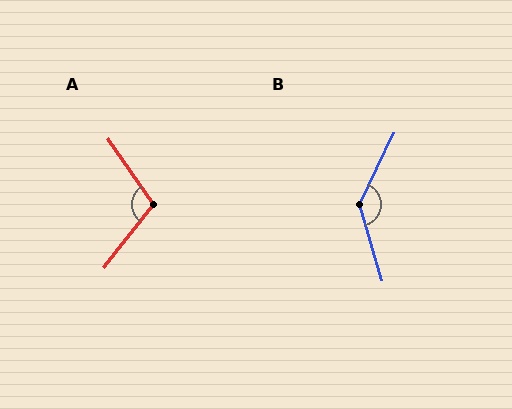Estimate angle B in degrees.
Approximately 138 degrees.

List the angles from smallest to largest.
A (107°), B (138°).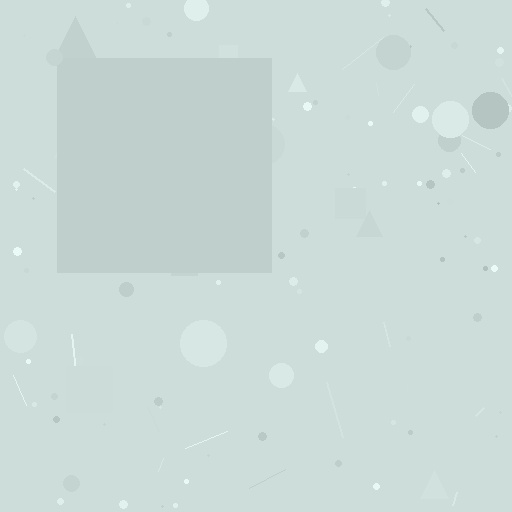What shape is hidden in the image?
A square is hidden in the image.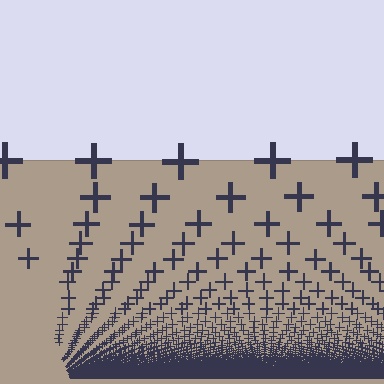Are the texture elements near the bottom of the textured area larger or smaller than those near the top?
Smaller. The gradient is inverted — elements near the bottom are smaller and denser.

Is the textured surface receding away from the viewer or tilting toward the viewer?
The surface appears to tilt toward the viewer. Texture elements get larger and sparser toward the top.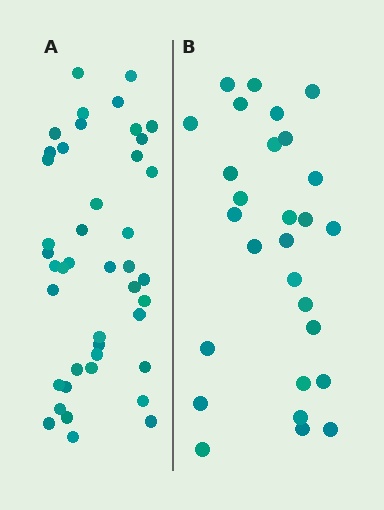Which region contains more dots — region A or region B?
Region A (the left region) has more dots.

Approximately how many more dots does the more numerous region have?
Region A has approximately 15 more dots than region B.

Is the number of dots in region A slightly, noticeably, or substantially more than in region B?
Region A has substantially more. The ratio is roughly 1.5 to 1.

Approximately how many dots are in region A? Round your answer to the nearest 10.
About 40 dots. (The exact count is 43, which rounds to 40.)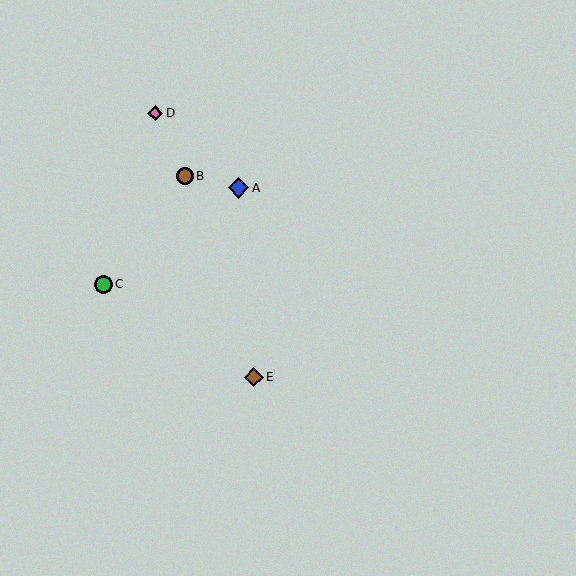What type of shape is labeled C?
Shape C is a green circle.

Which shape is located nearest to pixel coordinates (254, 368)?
The brown diamond (labeled E) at (254, 377) is nearest to that location.